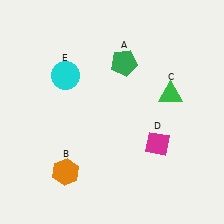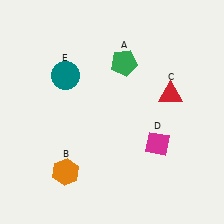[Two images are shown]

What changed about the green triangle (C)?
In Image 1, C is green. In Image 2, it changed to red.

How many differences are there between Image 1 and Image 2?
There are 2 differences between the two images.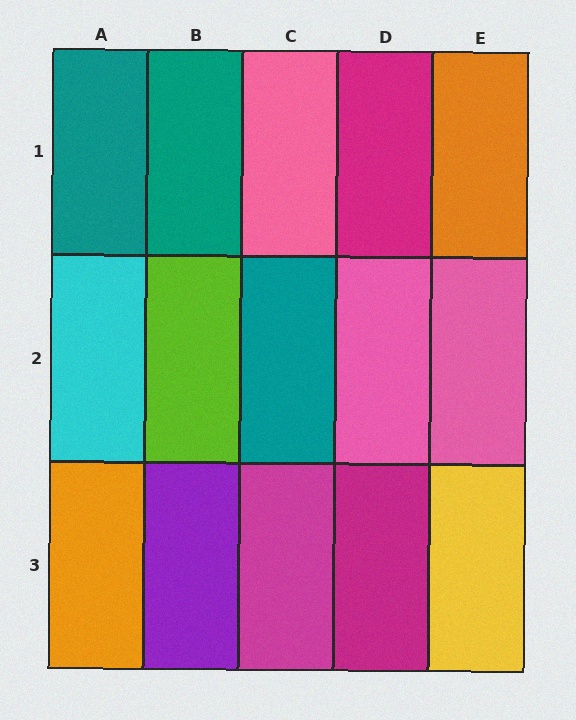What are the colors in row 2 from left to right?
Cyan, lime, teal, pink, pink.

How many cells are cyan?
1 cell is cyan.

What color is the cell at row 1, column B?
Teal.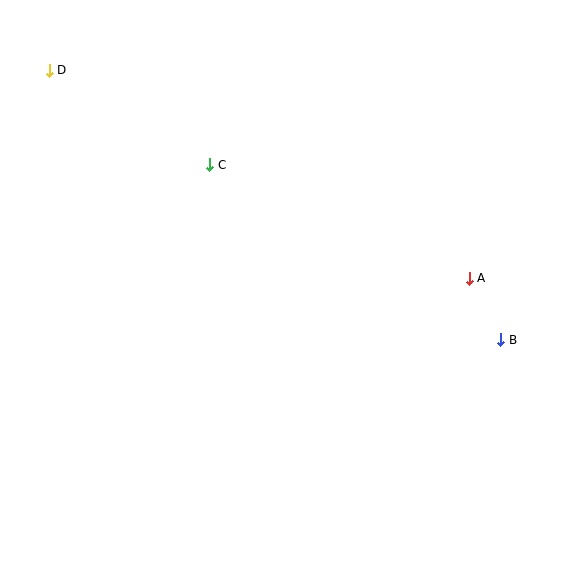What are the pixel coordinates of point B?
Point B is at (501, 340).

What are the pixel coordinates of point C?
Point C is at (210, 165).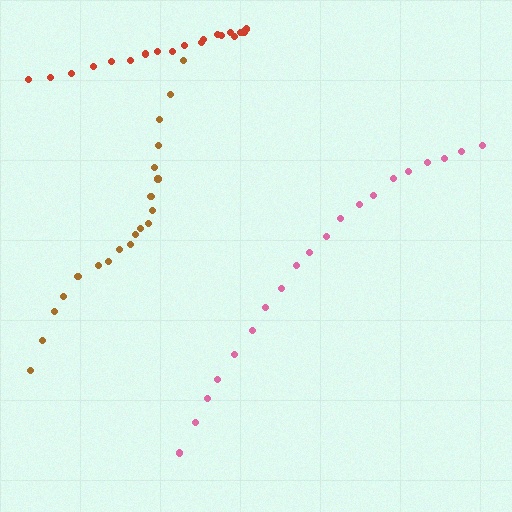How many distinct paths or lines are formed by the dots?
There are 3 distinct paths.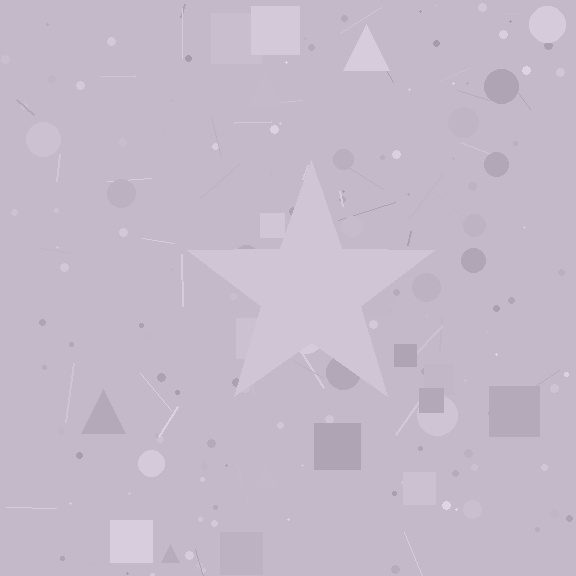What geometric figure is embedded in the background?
A star is embedded in the background.